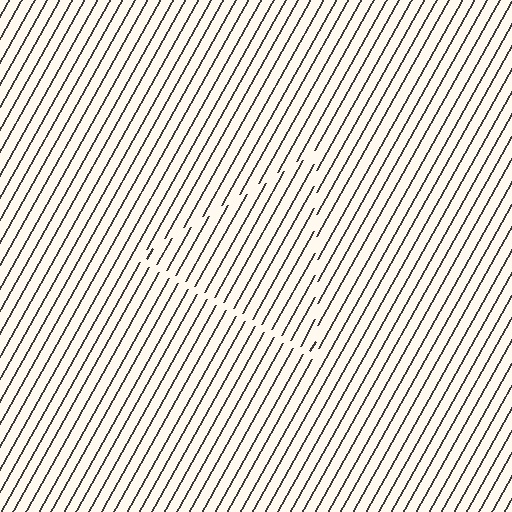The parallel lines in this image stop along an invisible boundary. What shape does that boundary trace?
An illusory triangle. The interior of the shape contains the same grating, shifted by half a period — the contour is defined by the phase discontinuity where line-ends from the inner and outer gratings abut.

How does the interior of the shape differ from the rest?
The interior of the shape contains the same grating, shifted by half a period — the contour is defined by the phase discontinuity where line-ends from the inner and outer gratings abut.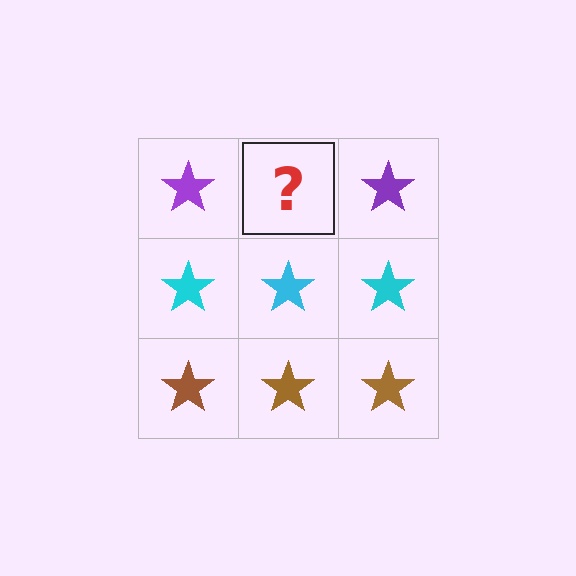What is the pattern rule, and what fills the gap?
The rule is that each row has a consistent color. The gap should be filled with a purple star.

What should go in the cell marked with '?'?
The missing cell should contain a purple star.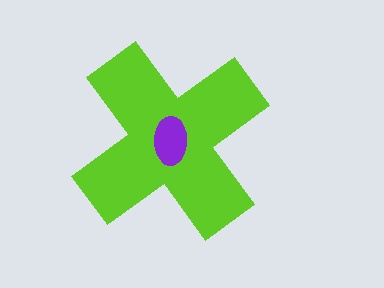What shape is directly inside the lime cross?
The purple ellipse.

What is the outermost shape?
The lime cross.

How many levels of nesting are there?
2.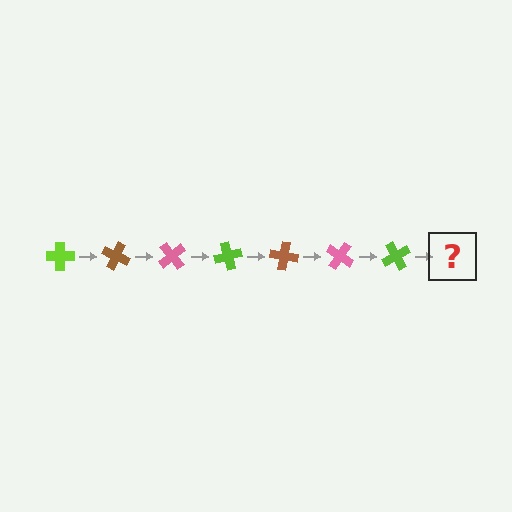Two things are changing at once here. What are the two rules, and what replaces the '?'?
The two rules are that it rotates 25 degrees each step and the color cycles through lime, brown, and pink. The '?' should be a brown cross, rotated 175 degrees from the start.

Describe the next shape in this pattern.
It should be a brown cross, rotated 175 degrees from the start.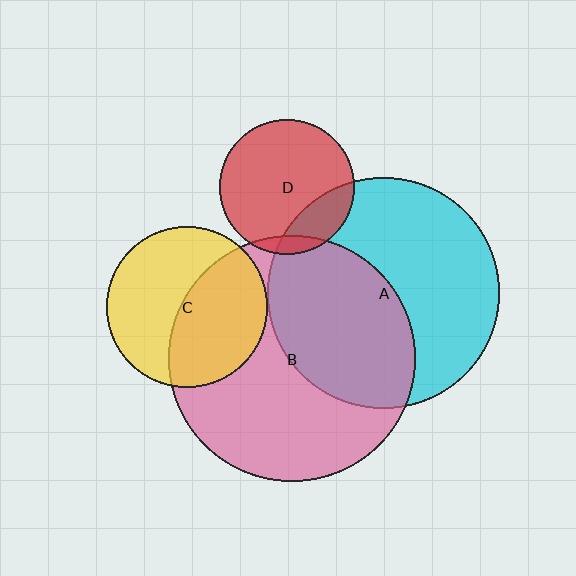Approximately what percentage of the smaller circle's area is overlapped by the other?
Approximately 45%.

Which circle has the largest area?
Circle B (pink).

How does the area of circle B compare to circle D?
Approximately 3.3 times.